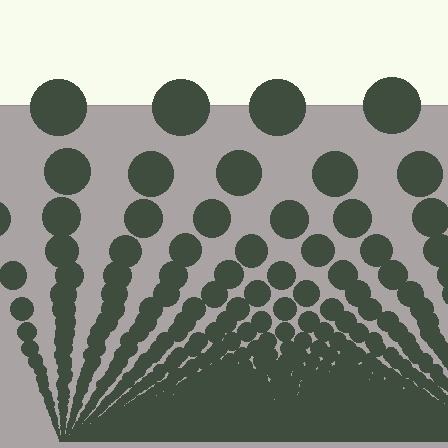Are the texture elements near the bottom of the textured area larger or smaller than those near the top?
Smaller. The gradient is inverted — elements near the bottom are smaller and denser.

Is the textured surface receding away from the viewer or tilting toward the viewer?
The surface appears to tilt toward the viewer. Texture elements get larger and sparser toward the top.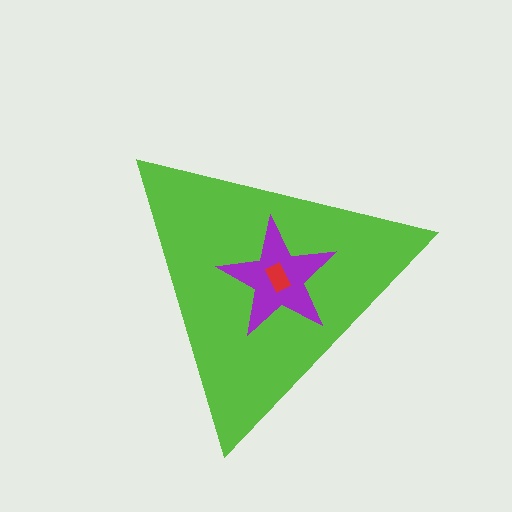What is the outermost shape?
The lime triangle.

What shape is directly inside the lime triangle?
The purple star.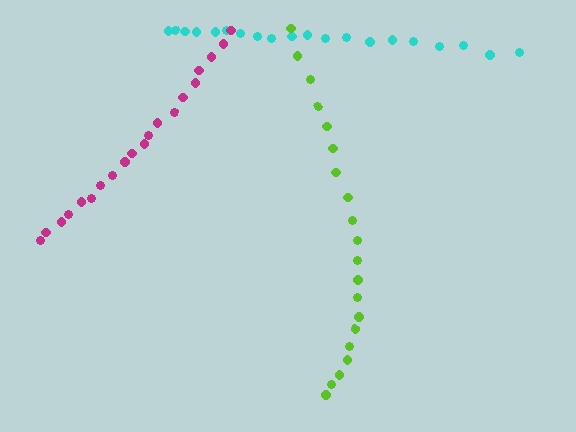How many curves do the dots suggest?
There are 3 distinct paths.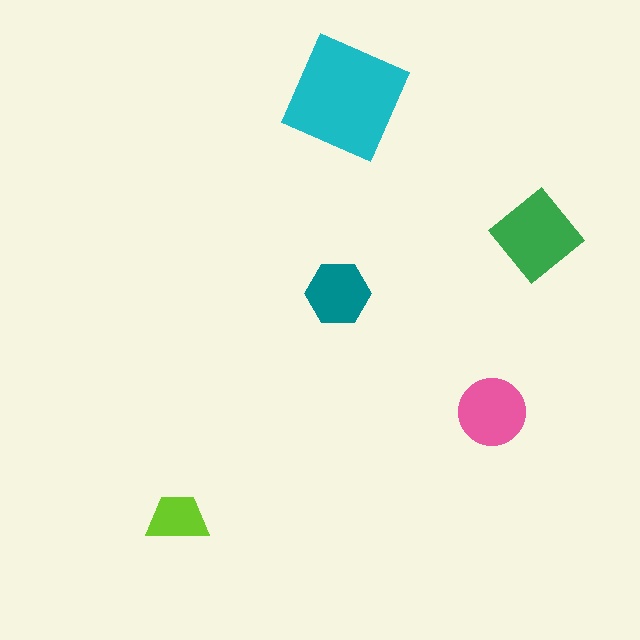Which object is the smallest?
The lime trapezoid.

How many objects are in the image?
There are 5 objects in the image.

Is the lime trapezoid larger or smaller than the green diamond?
Smaller.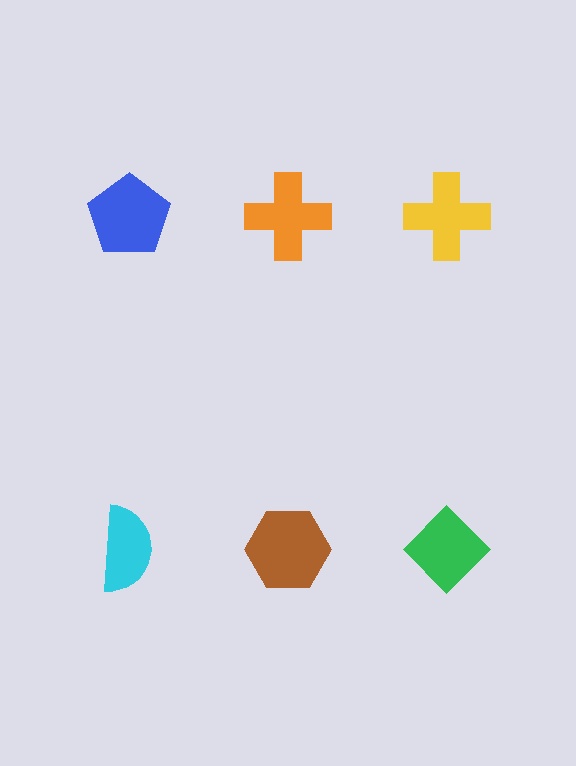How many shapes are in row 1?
3 shapes.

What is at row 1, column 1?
A blue pentagon.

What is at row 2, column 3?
A green diamond.